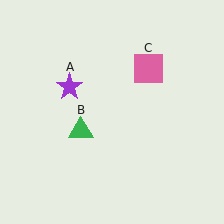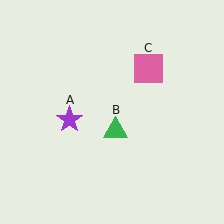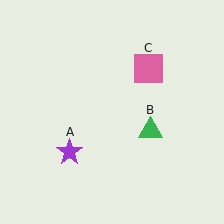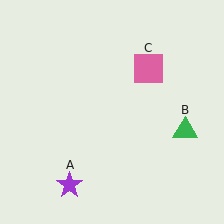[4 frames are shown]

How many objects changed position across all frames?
2 objects changed position: purple star (object A), green triangle (object B).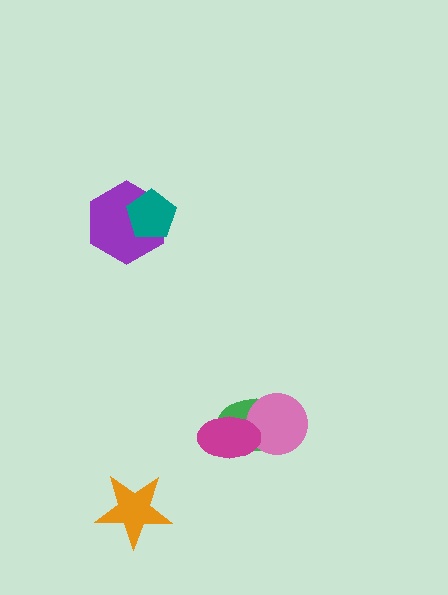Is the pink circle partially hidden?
Yes, it is partially covered by another shape.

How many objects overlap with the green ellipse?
2 objects overlap with the green ellipse.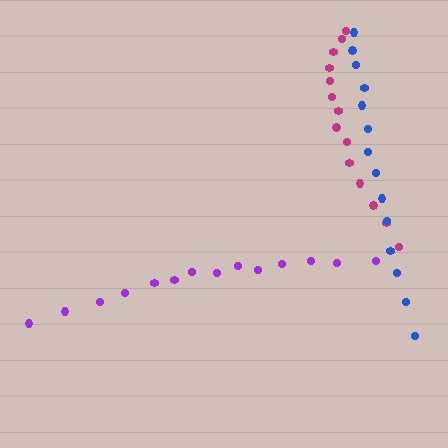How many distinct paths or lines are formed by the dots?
There are 3 distinct paths.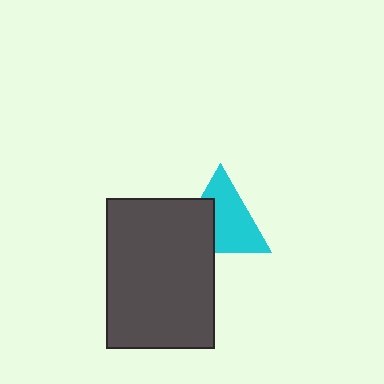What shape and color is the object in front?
The object in front is a dark gray rectangle.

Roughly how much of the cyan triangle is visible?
About half of it is visible (roughly 63%).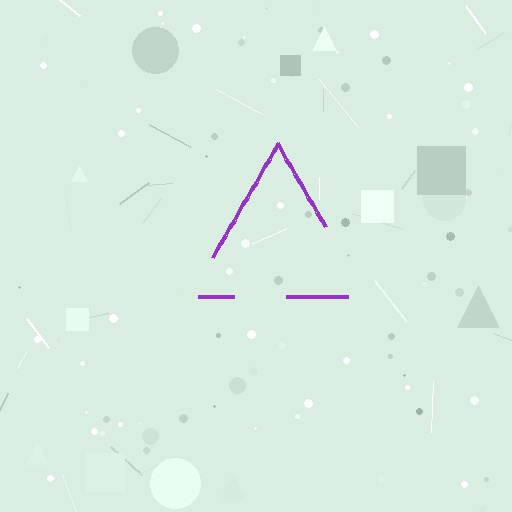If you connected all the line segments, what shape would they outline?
They would outline a triangle.